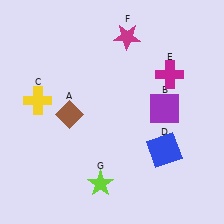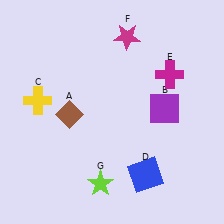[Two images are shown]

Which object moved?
The blue square (D) moved down.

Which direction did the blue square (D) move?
The blue square (D) moved down.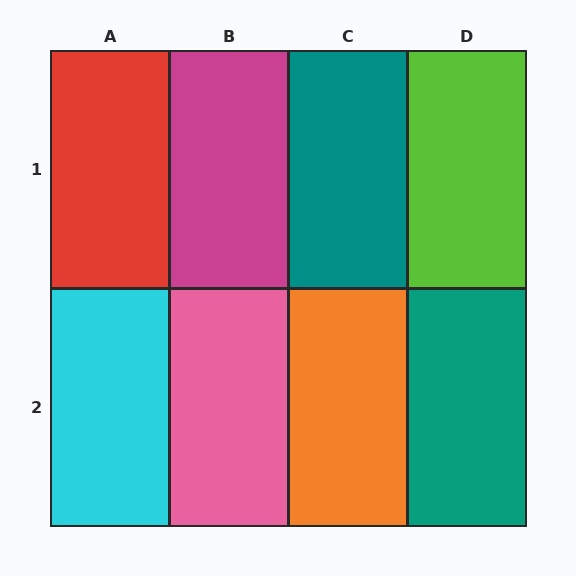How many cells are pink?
1 cell is pink.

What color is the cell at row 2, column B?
Pink.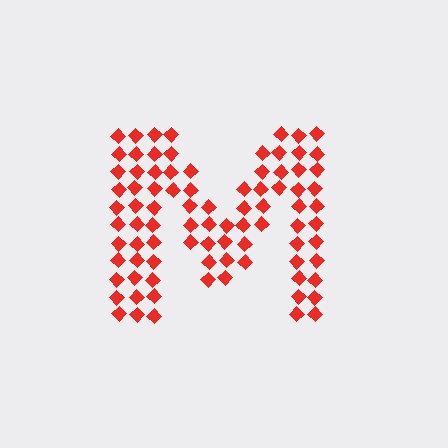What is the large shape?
The large shape is the letter M.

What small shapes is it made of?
It is made of small diamonds.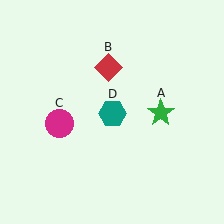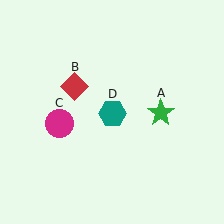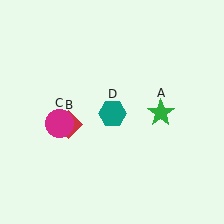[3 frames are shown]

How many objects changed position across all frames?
1 object changed position: red diamond (object B).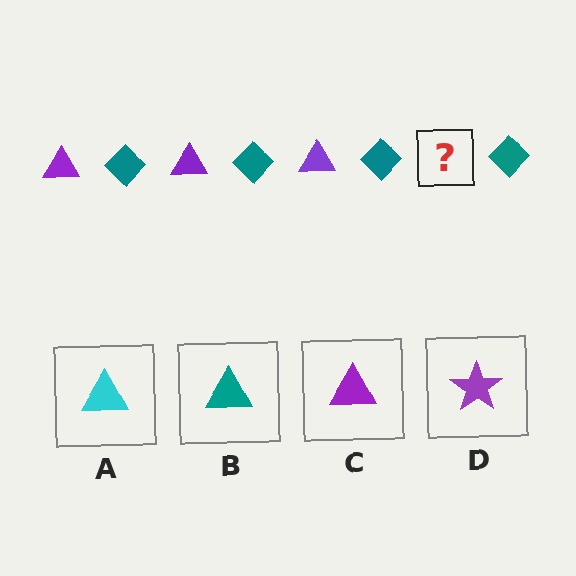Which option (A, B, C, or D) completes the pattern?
C.